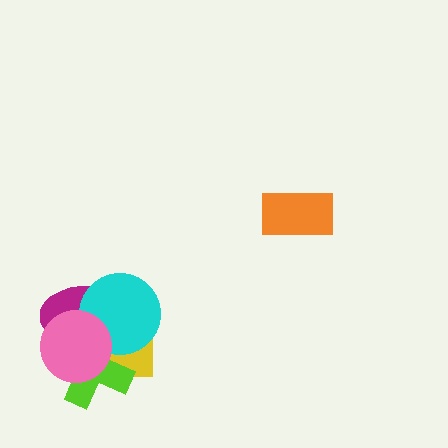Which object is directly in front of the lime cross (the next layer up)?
The cyan circle is directly in front of the lime cross.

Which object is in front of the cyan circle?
The pink circle is in front of the cyan circle.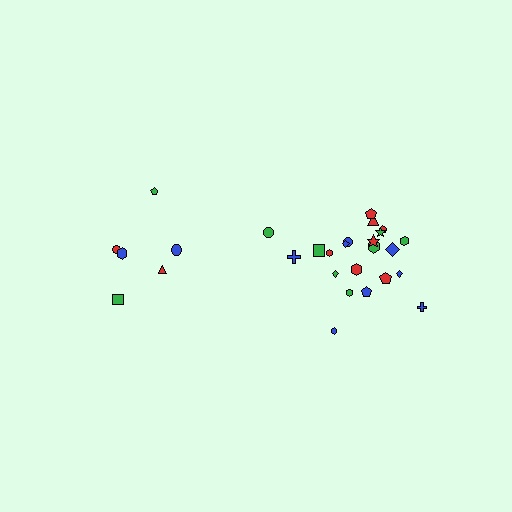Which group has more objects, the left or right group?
The right group.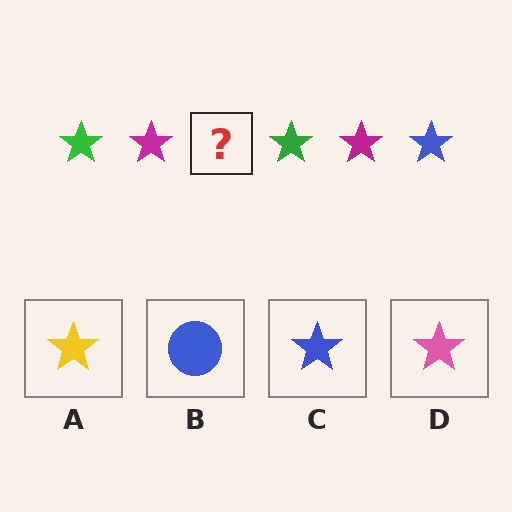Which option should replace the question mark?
Option C.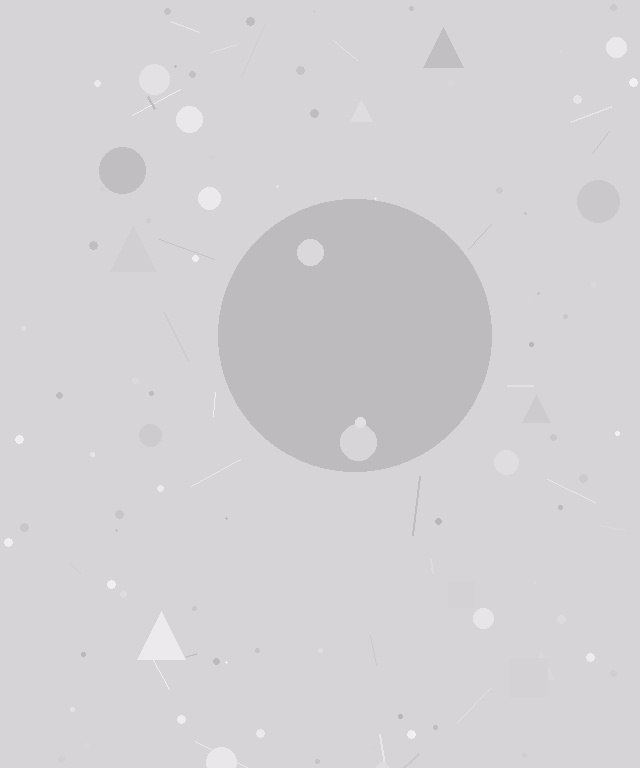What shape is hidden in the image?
A circle is hidden in the image.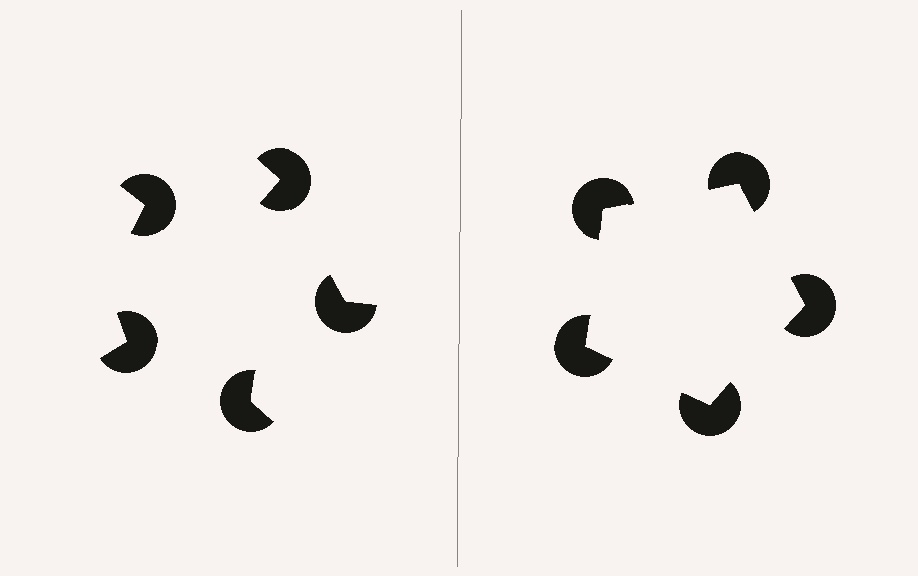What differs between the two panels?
The pac-man discs are positioned identically on both sides; only the wedge orientations differ. On the right they align to a pentagon; on the left they are misaligned.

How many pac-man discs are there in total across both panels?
10 — 5 on each side.